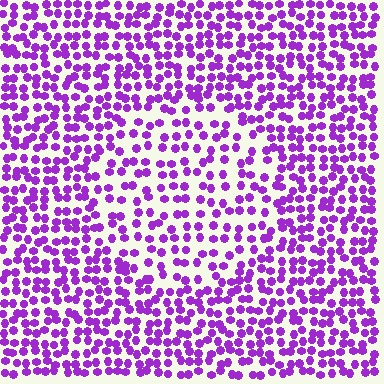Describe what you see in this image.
The image contains small purple elements arranged at two different densities. A circle-shaped region is visible where the elements are less densely packed than the surrounding area.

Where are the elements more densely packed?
The elements are more densely packed outside the circle boundary.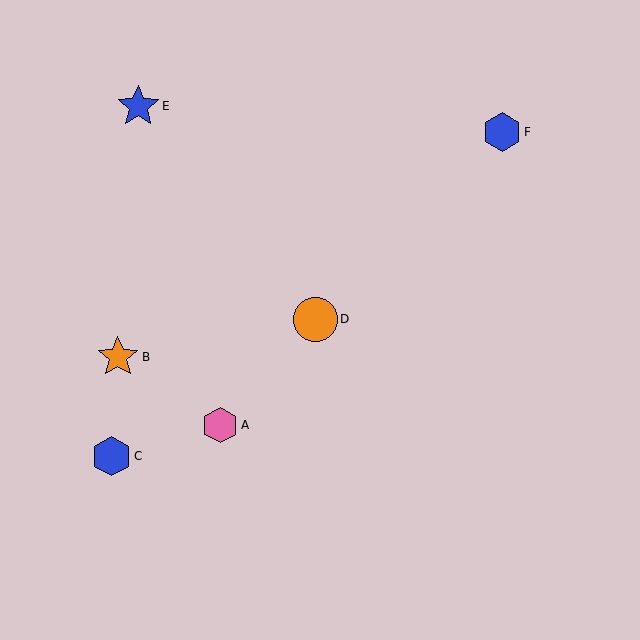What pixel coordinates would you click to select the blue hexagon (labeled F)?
Click at (502, 132) to select the blue hexagon F.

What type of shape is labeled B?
Shape B is an orange star.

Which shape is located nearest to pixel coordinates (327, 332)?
The orange circle (labeled D) at (315, 319) is nearest to that location.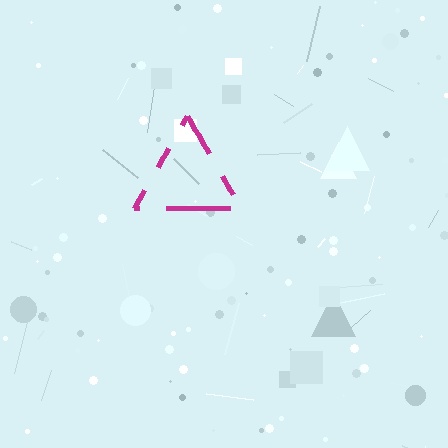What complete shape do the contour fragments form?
The contour fragments form a triangle.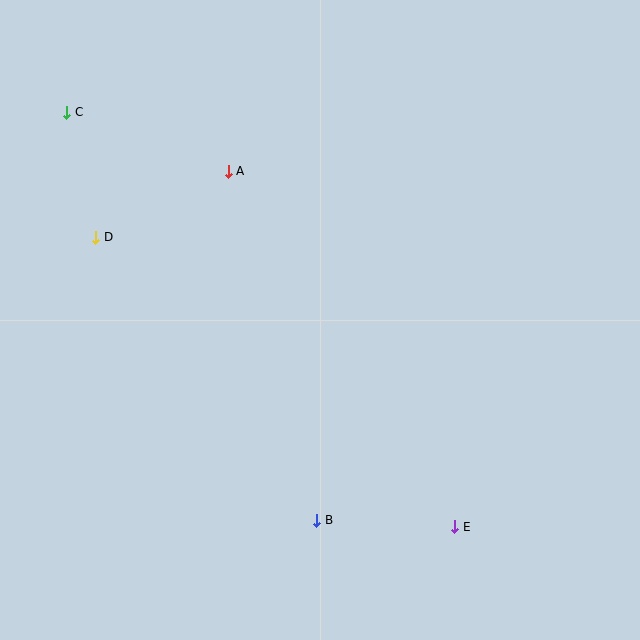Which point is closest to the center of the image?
Point A at (228, 171) is closest to the center.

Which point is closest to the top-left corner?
Point C is closest to the top-left corner.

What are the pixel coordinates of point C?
Point C is at (67, 112).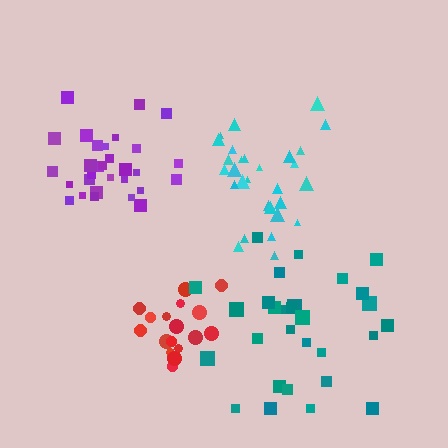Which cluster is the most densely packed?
Purple.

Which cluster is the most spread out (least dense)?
Teal.